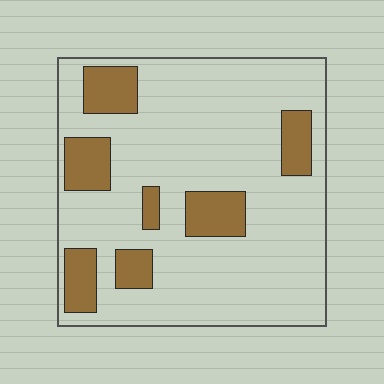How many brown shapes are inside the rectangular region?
7.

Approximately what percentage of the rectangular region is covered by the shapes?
Approximately 20%.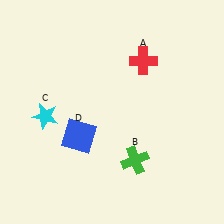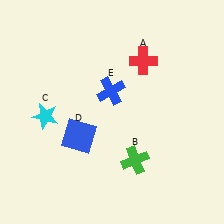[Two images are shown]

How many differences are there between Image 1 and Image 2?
There is 1 difference between the two images.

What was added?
A blue cross (E) was added in Image 2.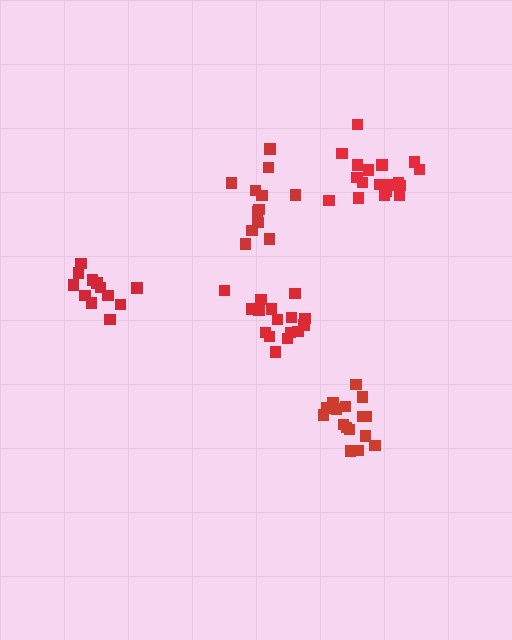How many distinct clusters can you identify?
There are 5 distinct clusters.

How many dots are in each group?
Group 1: 17 dots, Group 2: 18 dots, Group 3: 12 dots, Group 4: 12 dots, Group 5: 16 dots (75 total).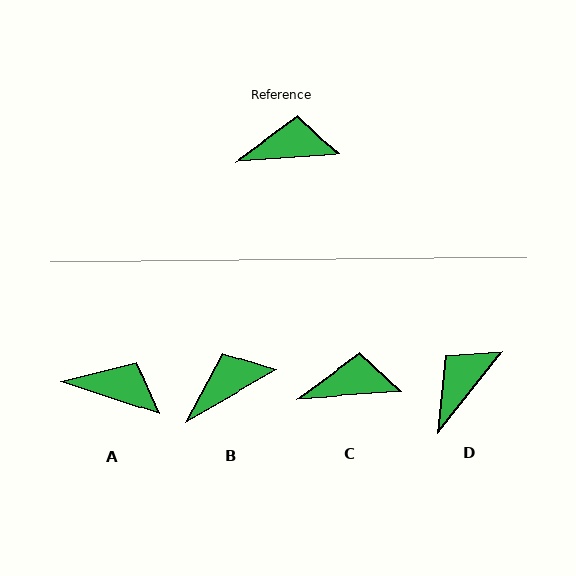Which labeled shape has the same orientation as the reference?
C.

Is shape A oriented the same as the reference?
No, it is off by about 23 degrees.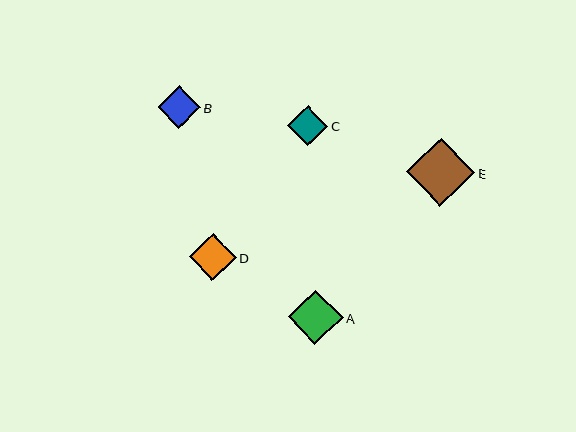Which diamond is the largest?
Diamond E is the largest with a size of approximately 68 pixels.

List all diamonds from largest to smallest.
From largest to smallest: E, A, D, B, C.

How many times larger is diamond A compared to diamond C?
Diamond A is approximately 1.4 times the size of diamond C.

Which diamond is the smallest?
Diamond C is the smallest with a size of approximately 40 pixels.